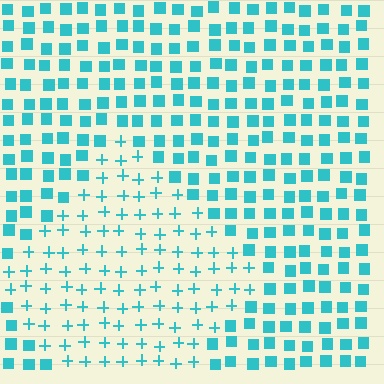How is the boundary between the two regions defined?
The boundary is defined by a change in element shape: plus signs inside vs. squares outside. All elements share the same color and spacing.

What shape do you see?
I see a diamond.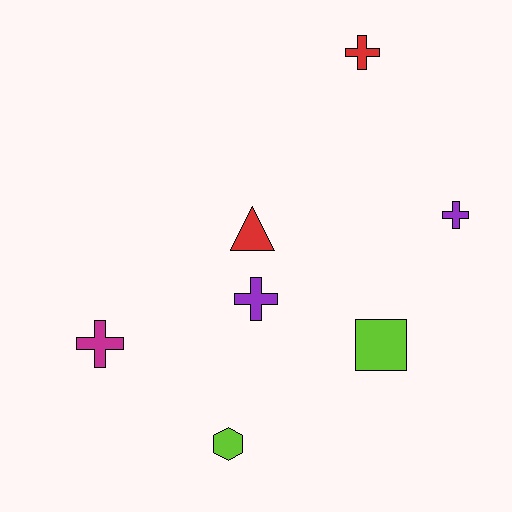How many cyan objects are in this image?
There are no cyan objects.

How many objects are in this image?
There are 7 objects.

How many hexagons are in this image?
There is 1 hexagon.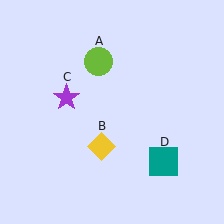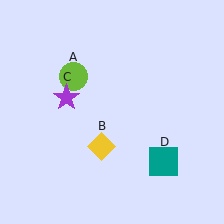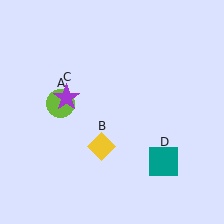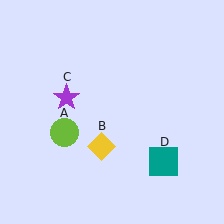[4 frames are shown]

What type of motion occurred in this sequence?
The lime circle (object A) rotated counterclockwise around the center of the scene.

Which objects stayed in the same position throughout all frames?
Yellow diamond (object B) and purple star (object C) and teal square (object D) remained stationary.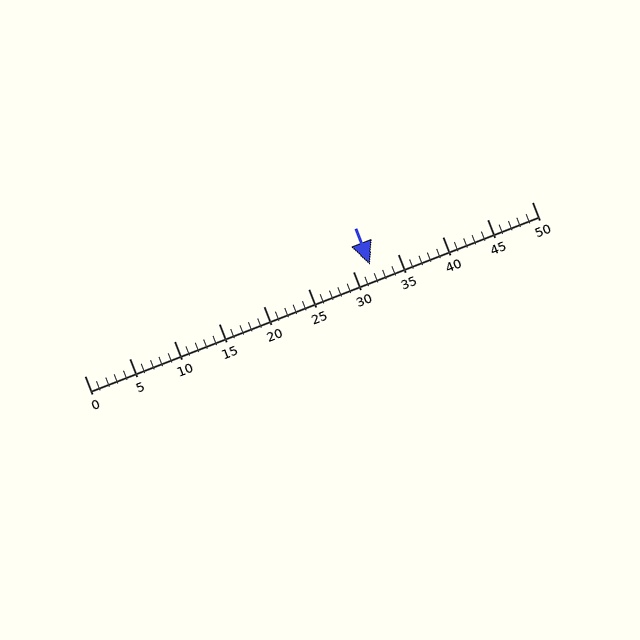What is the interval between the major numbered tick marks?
The major tick marks are spaced 5 units apart.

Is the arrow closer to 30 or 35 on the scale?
The arrow is closer to 30.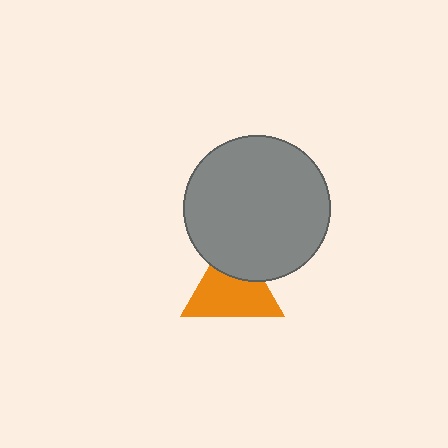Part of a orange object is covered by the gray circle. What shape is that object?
It is a triangle.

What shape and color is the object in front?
The object in front is a gray circle.